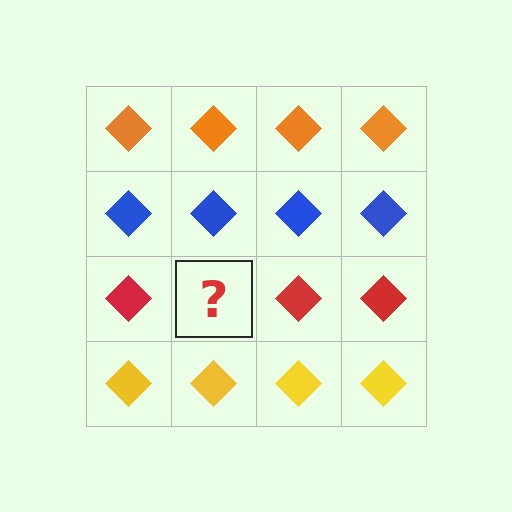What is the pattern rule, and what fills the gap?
The rule is that each row has a consistent color. The gap should be filled with a red diamond.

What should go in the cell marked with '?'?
The missing cell should contain a red diamond.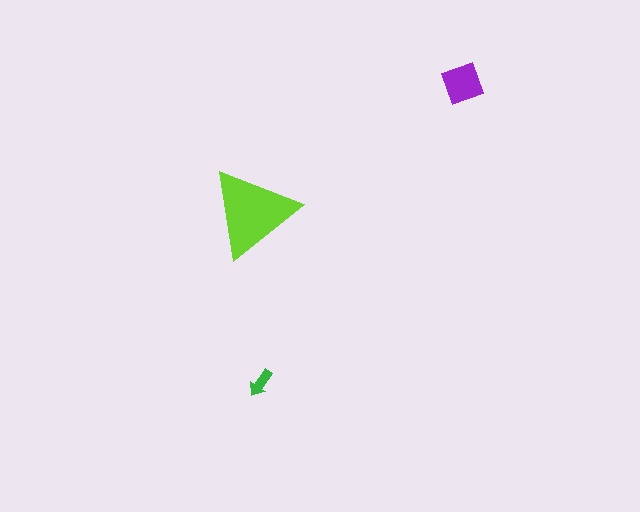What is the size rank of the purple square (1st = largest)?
2nd.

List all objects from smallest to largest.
The green arrow, the purple square, the lime triangle.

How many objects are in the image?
There are 3 objects in the image.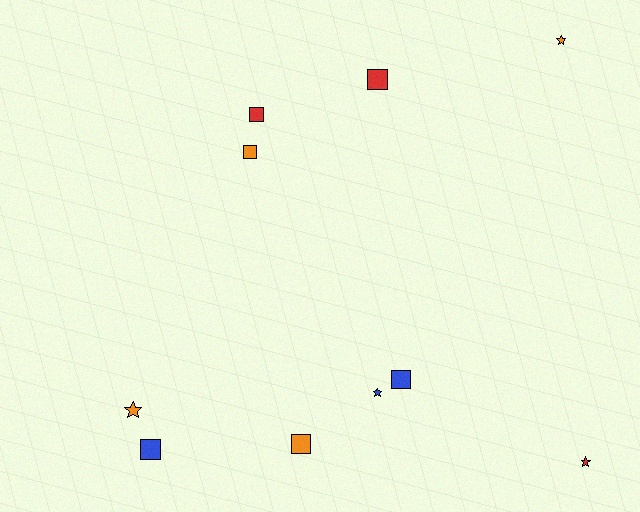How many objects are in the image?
There are 10 objects.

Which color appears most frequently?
Orange, with 4 objects.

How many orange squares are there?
There are 2 orange squares.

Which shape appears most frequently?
Square, with 6 objects.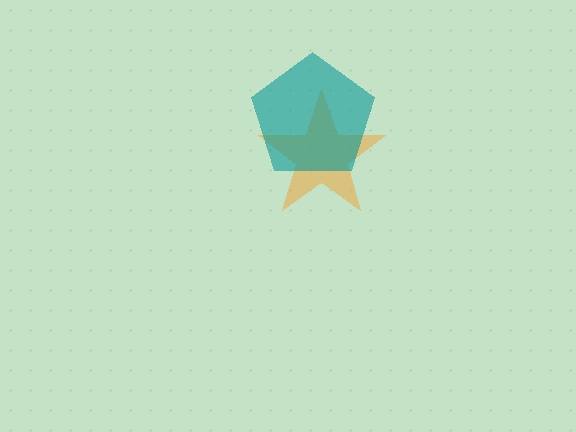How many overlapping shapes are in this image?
There are 2 overlapping shapes in the image.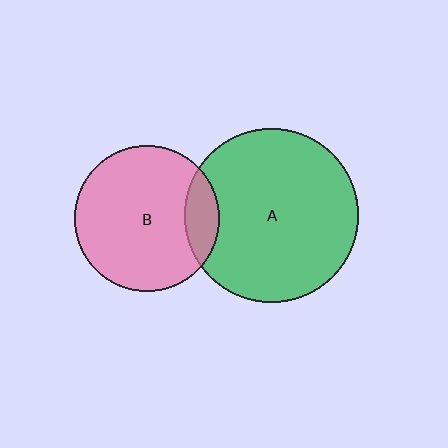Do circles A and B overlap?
Yes.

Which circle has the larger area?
Circle A (green).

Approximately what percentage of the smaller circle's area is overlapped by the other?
Approximately 15%.